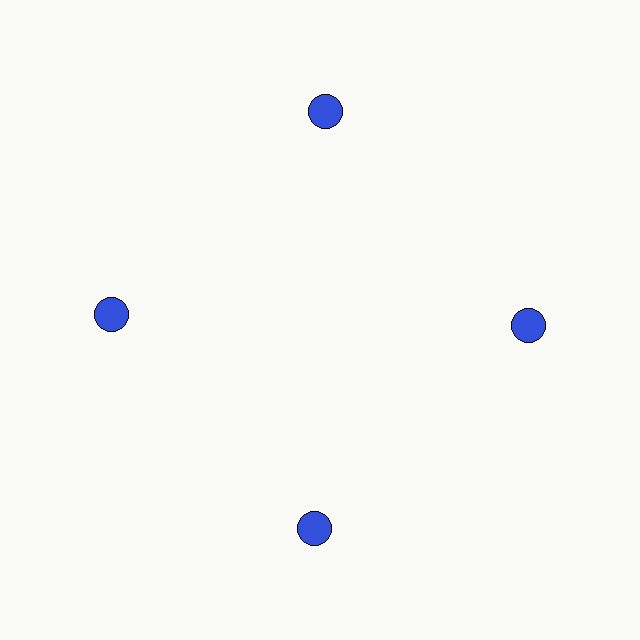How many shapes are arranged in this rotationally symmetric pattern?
There are 4 shapes, arranged in 4 groups of 1.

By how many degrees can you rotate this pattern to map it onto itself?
The pattern maps onto itself every 90 degrees of rotation.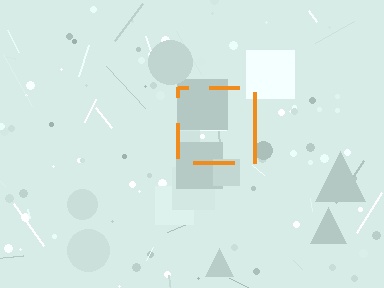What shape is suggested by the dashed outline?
The dashed outline suggests a square.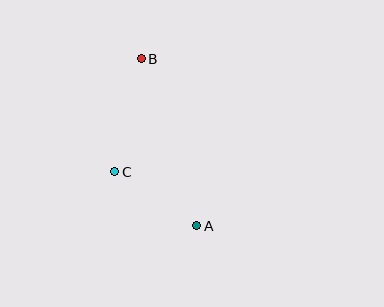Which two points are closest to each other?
Points A and C are closest to each other.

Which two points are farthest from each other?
Points A and B are farthest from each other.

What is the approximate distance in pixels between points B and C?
The distance between B and C is approximately 116 pixels.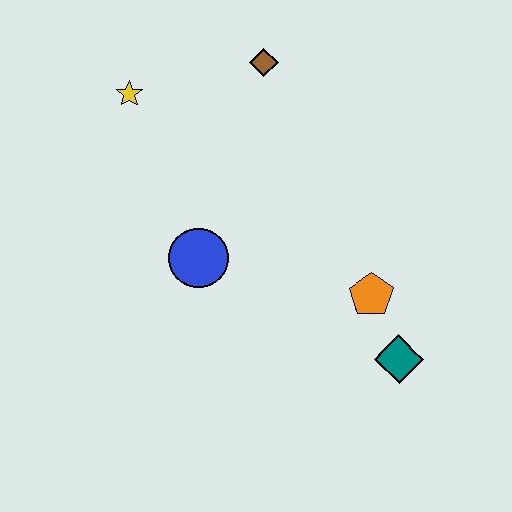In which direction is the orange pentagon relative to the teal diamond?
The orange pentagon is above the teal diamond.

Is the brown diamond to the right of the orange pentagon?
No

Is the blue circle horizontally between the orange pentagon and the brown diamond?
No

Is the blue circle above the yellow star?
No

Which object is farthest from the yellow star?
The teal diamond is farthest from the yellow star.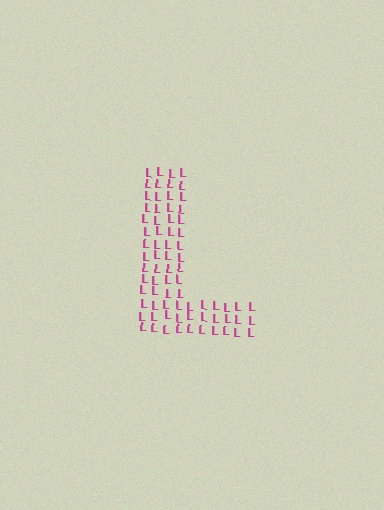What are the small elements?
The small elements are letter L's.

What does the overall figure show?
The overall figure shows the letter L.